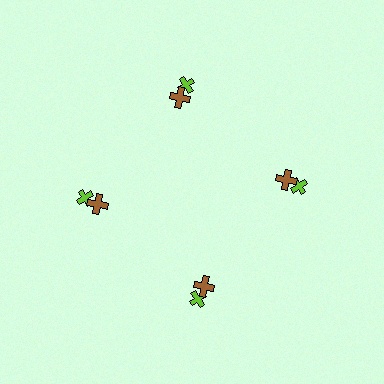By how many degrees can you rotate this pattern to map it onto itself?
The pattern maps onto itself every 90 degrees of rotation.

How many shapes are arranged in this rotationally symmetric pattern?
There are 8 shapes, arranged in 4 groups of 2.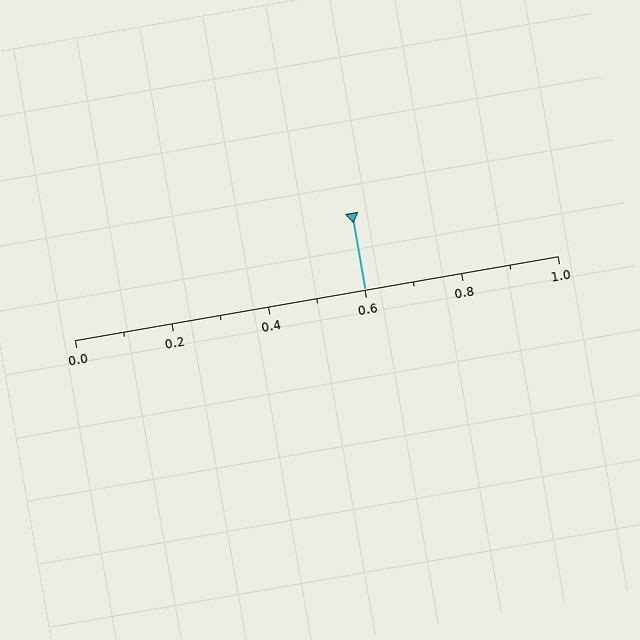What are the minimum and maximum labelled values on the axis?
The axis runs from 0.0 to 1.0.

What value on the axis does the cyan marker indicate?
The marker indicates approximately 0.6.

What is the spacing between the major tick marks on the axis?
The major ticks are spaced 0.2 apart.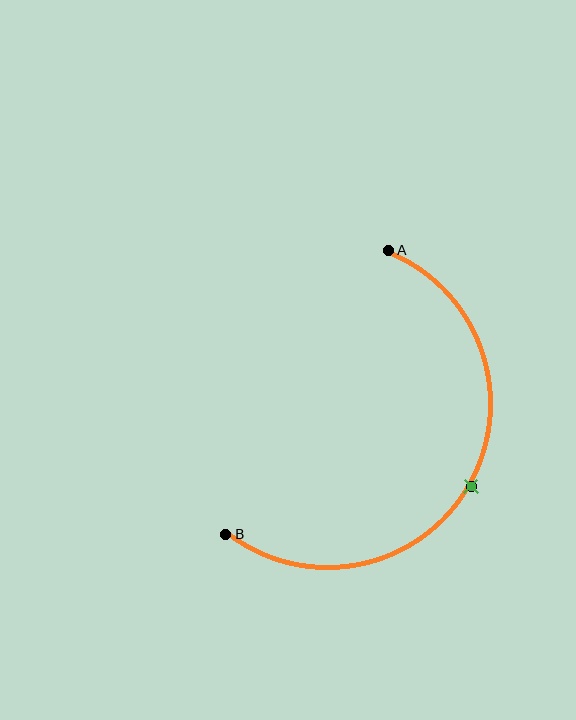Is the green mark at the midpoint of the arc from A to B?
Yes. The green mark lies on the arc at equal arc-length from both A and B — it is the arc midpoint.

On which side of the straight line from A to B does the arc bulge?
The arc bulges to the right of the straight line connecting A and B.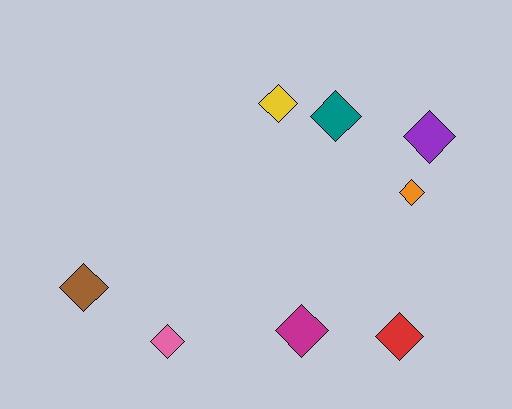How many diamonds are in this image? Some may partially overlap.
There are 8 diamonds.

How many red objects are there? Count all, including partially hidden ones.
There is 1 red object.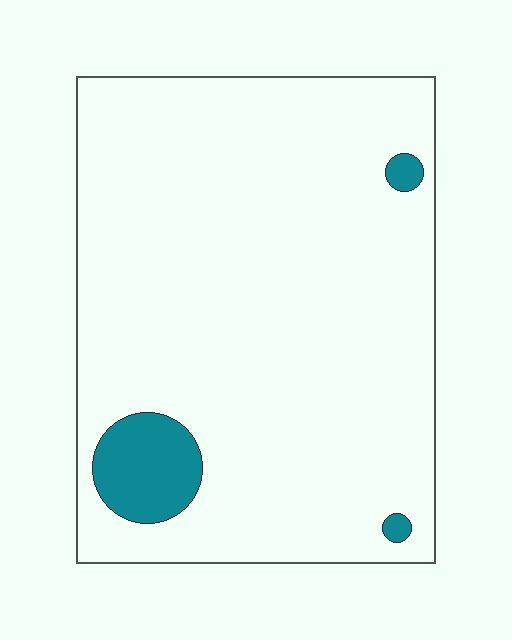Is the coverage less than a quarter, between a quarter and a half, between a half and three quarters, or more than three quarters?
Less than a quarter.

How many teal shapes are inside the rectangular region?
3.